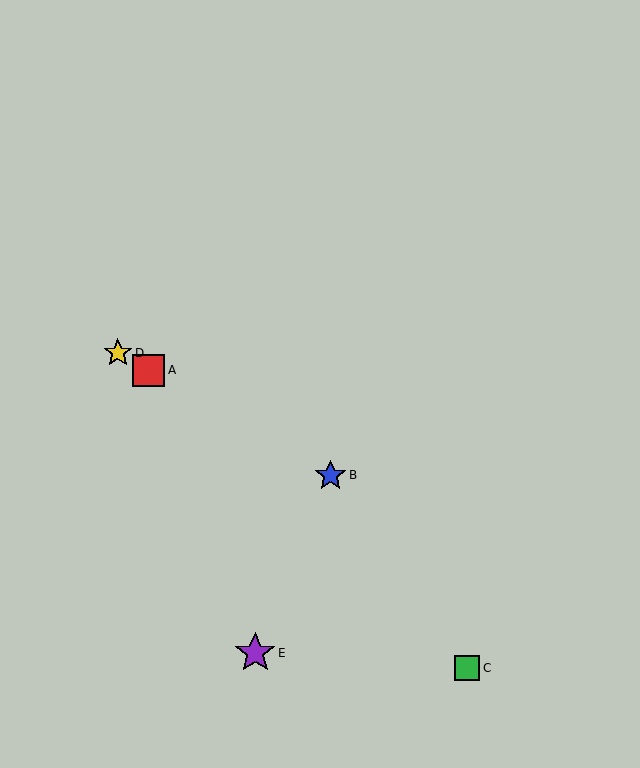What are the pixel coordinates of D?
Object D is at (118, 353).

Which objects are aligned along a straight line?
Objects A, B, D are aligned along a straight line.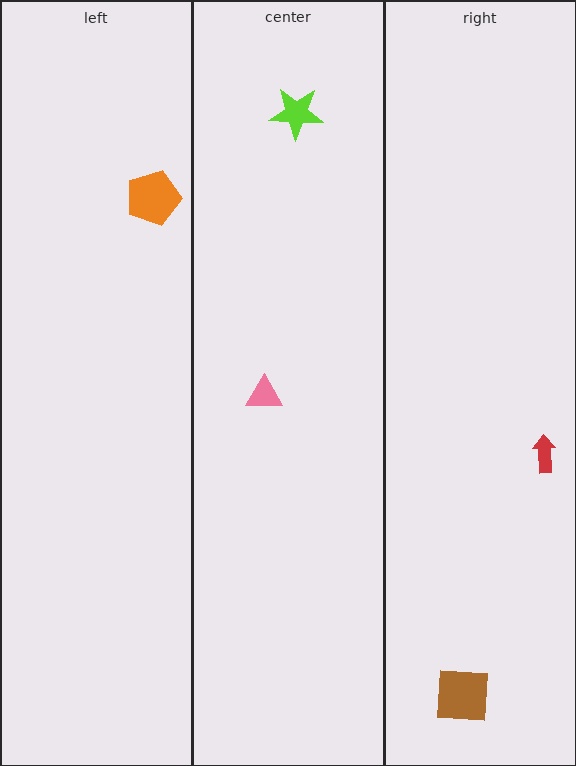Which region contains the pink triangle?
The center region.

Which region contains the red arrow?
The right region.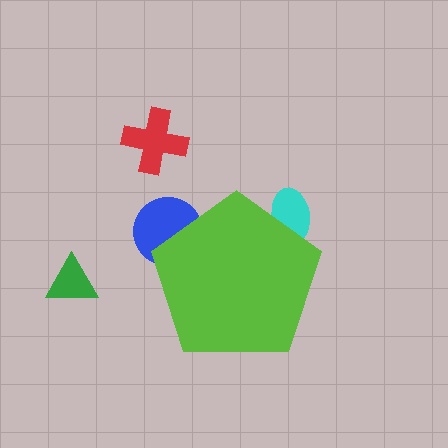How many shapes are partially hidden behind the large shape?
2 shapes are partially hidden.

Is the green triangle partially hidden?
No, the green triangle is fully visible.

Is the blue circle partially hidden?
Yes, the blue circle is partially hidden behind the lime pentagon.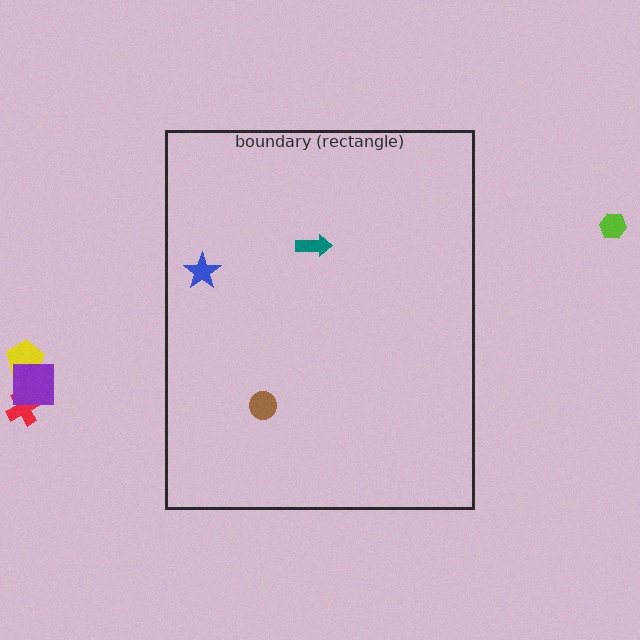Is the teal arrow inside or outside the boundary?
Inside.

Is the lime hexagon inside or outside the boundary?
Outside.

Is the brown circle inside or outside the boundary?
Inside.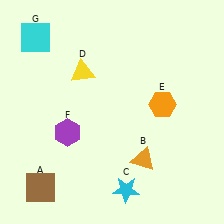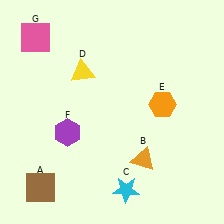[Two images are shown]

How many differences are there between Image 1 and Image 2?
There is 1 difference between the two images.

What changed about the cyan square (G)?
In Image 1, G is cyan. In Image 2, it changed to pink.